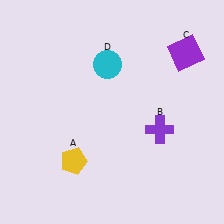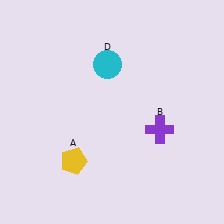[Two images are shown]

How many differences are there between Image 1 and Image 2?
There is 1 difference between the two images.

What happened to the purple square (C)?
The purple square (C) was removed in Image 2. It was in the top-right area of Image 1.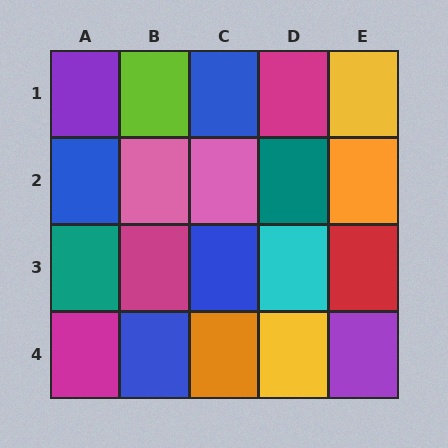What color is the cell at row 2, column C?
Pink.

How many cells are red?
1 cell is red.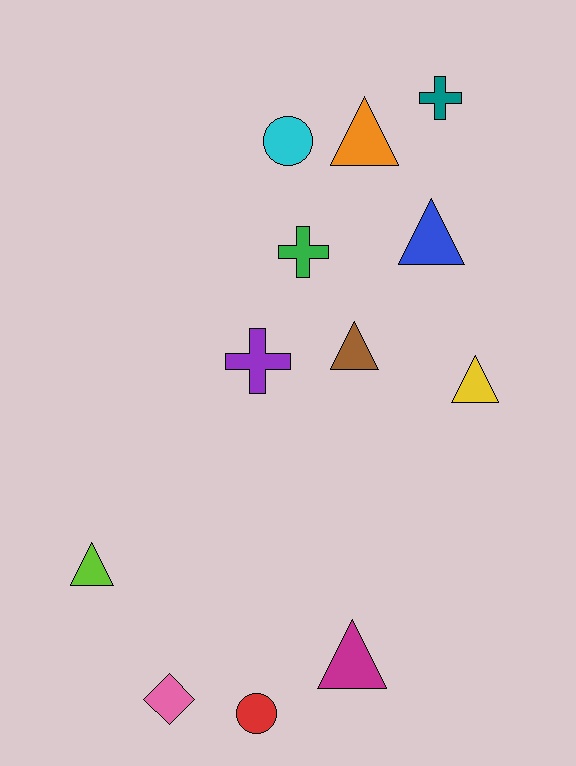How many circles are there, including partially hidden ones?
There are 2 circles.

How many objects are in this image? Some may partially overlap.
There are 12 objects.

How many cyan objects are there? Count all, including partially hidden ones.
There is 1 cyan object.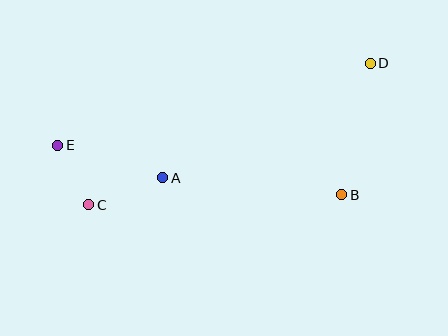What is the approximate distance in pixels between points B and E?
The distance between B and E is approximately 288 pixels.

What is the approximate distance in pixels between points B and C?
The distance between B and C is approximately 253 pixels.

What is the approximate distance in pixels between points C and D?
The distance between C and D is approximately 315 pixels.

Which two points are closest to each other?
Points C and E are closest to each other.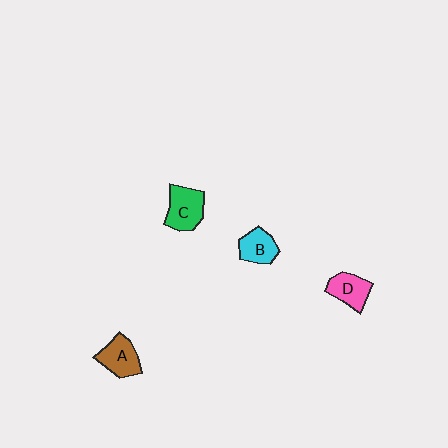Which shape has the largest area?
Shape C (green).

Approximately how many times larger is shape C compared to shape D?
Approximately 1.2 times.